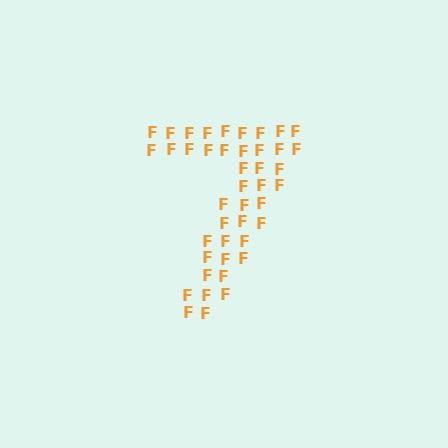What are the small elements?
The small elements are letter F's.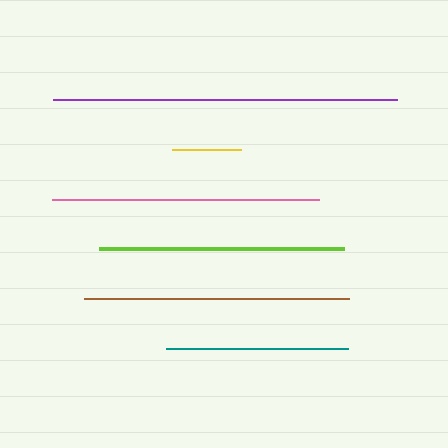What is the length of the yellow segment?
The yellow segment is approximately 69 pixels long.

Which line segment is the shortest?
The yellow line is the shortest at approximately 69 pixels.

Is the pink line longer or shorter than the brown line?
The pink line is longer than the brown line.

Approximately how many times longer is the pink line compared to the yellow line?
The pink line is approximately 3.9 times the length of the yellow line.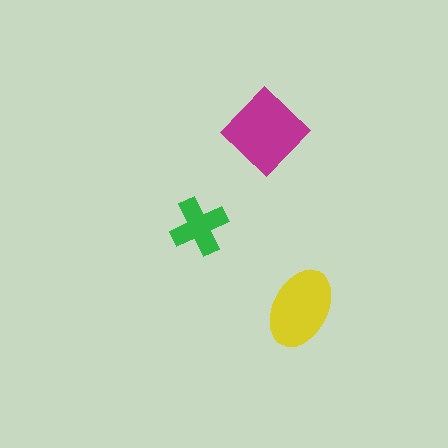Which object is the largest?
The magenta diamond.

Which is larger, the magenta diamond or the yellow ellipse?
The magenta diamond.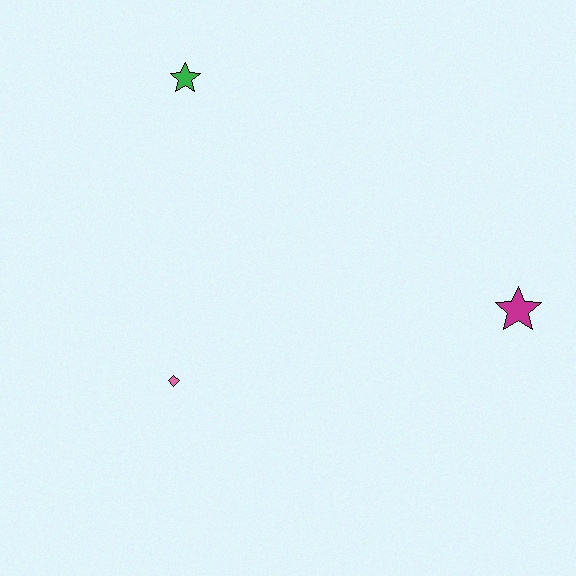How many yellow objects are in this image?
There are no yellow objects.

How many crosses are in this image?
There are no crosses.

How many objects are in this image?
There are 3 objects.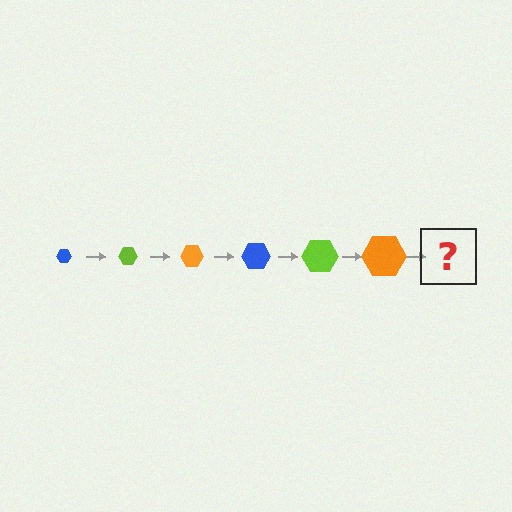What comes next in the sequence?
The next element should be a blue hexagon, larger than the previous one.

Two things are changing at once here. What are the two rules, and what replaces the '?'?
The two rules are that the hexagon grows larger each step and the color cycles through blue, lime, and orange. The '?' should be a blue hexagon, larger than the previous one.